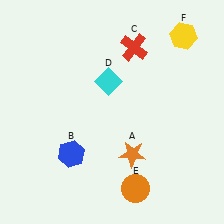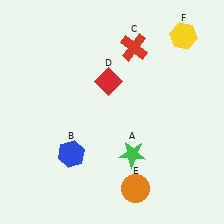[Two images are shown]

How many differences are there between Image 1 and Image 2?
There are 2 differences between the two images.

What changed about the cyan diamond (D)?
In Image 1, D is cyan. In Image 2, it changed to red.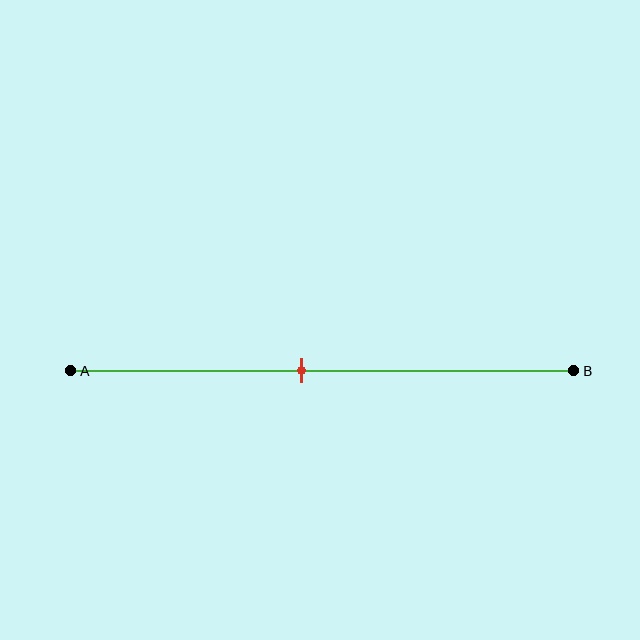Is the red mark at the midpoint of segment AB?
No, the mark is at about 45% from A, not at the 50% midpoint.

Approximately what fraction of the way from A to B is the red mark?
The red mark is approximately 45% of the way from A to B.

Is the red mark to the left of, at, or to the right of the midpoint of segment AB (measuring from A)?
The red mark is to the left of the midpoint of segment AB.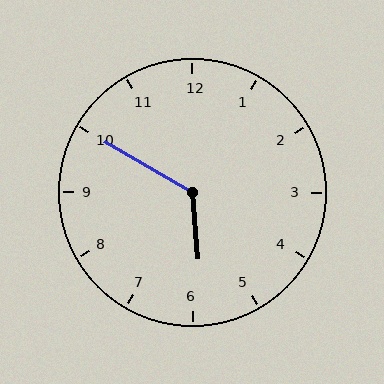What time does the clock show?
5:50.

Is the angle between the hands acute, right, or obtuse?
It is obtuse.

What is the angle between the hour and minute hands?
Approximately 125 degrees.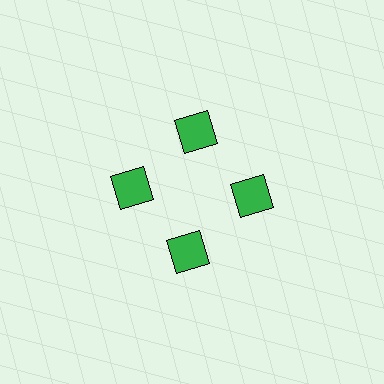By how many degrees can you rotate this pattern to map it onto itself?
The pattern maps onto itself every 90 degrees of rotation.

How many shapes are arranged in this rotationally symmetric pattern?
There are 4 shapes, arranged in 4 groups of 1.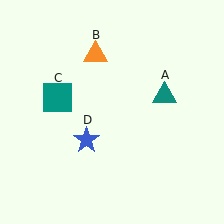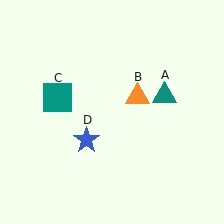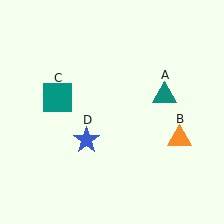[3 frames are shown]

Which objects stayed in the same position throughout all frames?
Teal triangle (object A) and teal square (object C) and blue star (object D) remained stationary.